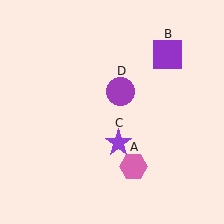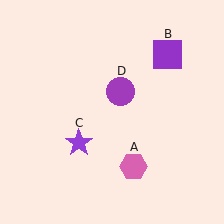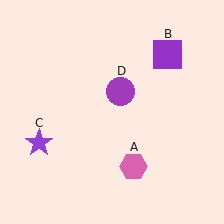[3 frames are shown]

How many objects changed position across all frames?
1 object changed position: purple star (object C).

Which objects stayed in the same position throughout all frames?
Pink hexagon (object A) and purple square (object B) and purple circle (object D) remained stationary.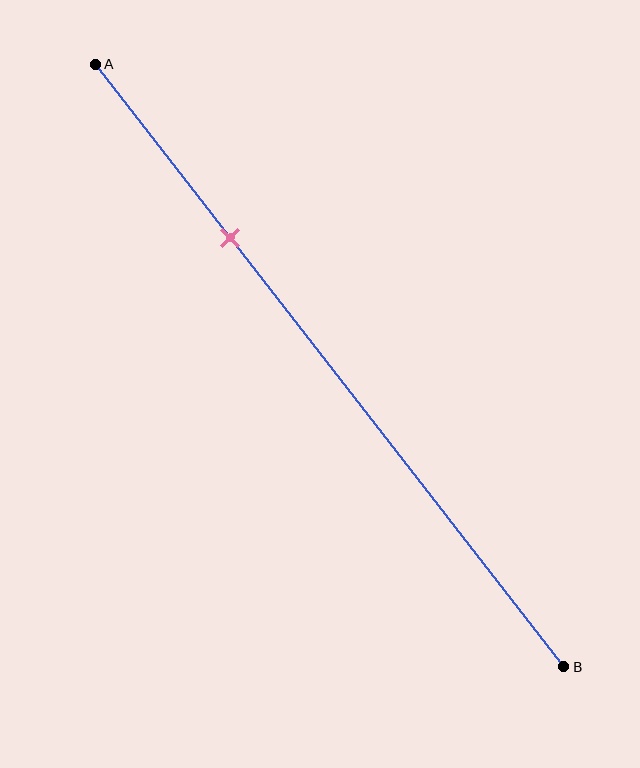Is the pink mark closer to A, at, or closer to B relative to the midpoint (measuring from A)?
The pink mark is closer to point A than the midpoint of segment AB.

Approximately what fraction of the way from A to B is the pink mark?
The pink mark is approximately 30% of the way from A to B.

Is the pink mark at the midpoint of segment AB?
No, the mark is at about 30% from A, not at the 50% midpoint.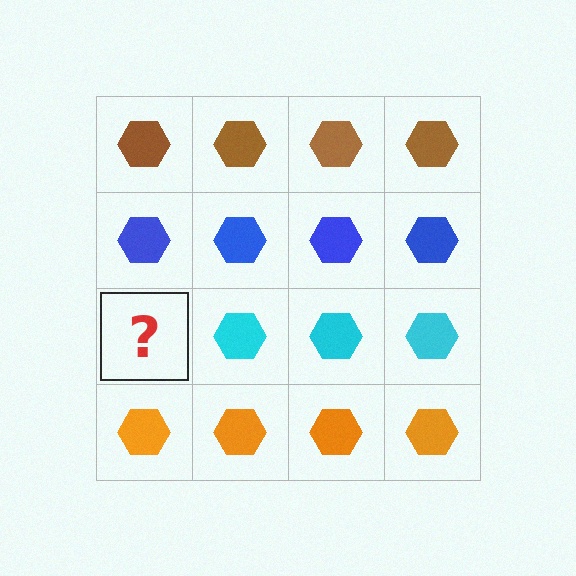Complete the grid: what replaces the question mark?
The question mark should be replaced with a cyan hexagon.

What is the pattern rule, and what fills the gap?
The rule is that each row has a consistent color. The gap should be filled with a cyan hexagon.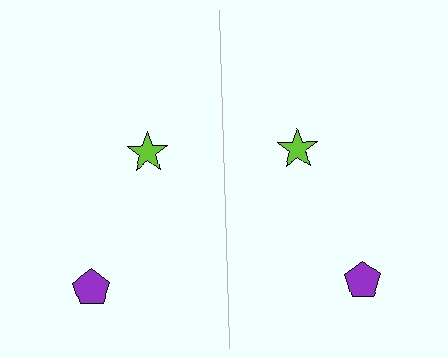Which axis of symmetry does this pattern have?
The pattern has a vertical axis of symmetry running through the center of the image.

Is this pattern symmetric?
Yes, this pattern has bilateral (reflection) symmetry.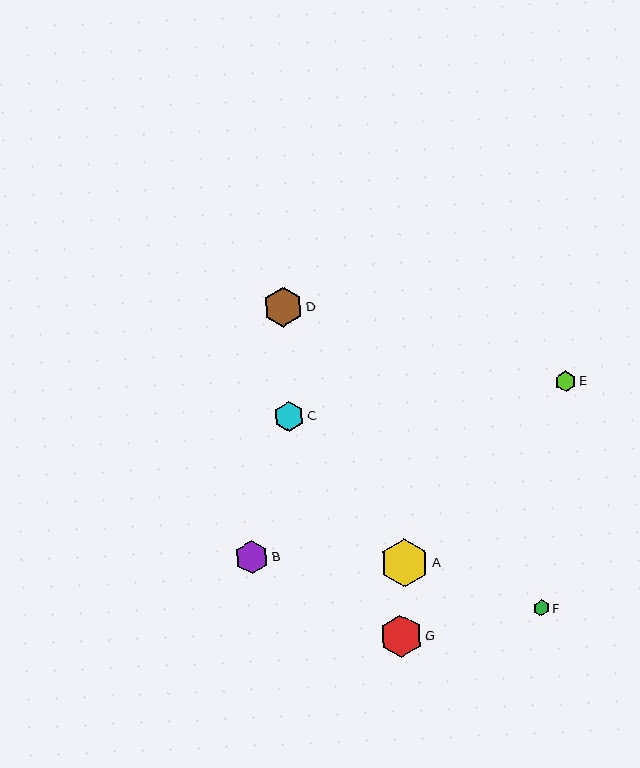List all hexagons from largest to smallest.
From largest to smallest: A, G, D, B, C, E, F.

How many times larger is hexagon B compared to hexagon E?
Hexagon B is approximately 1.6 times the size of hexagon E.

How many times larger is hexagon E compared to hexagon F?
Hexagon E is approximately 1.3 times the size of hexagon F.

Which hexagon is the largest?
Hexagon A is the largest with a size of approximately 48 pixels.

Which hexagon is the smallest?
Hexagon F is the smallest with a size of approximately 16 pixels.